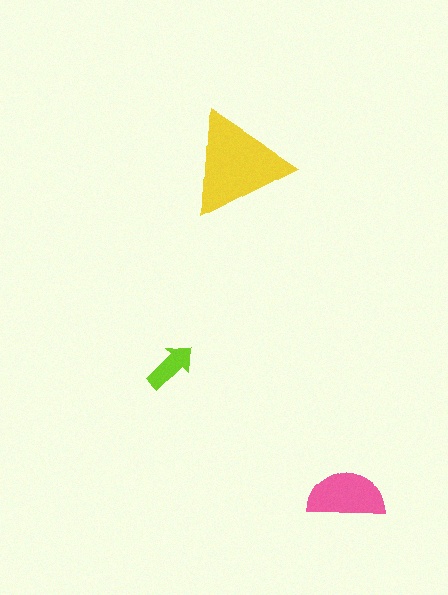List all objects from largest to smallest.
The yellow triangle, the pink semicircle, the lime arrow.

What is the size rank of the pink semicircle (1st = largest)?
2nd.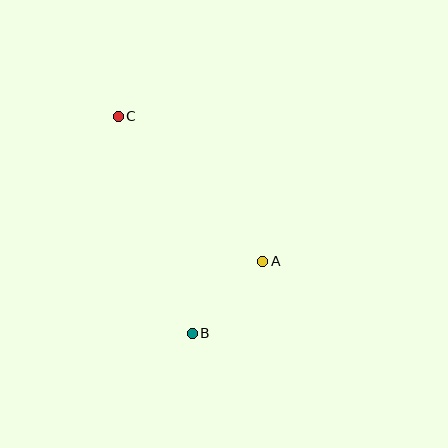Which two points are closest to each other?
Points A and B are closest to each other.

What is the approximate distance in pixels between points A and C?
The distance between A and C is approximately 205 pixels.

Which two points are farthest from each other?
Points B and C are farthest from each other.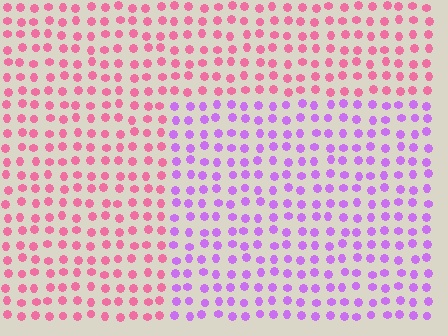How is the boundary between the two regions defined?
The boundary is defined purely by a slight shift in hue (about 54 degrees). Spacing, size, and orientation are identical on both sides.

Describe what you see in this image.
The image is filled with small pink elements in a uniform arrangement. A rectangle-shaped region is visible where the elements are tinted to a slightly different hue, forming a subtle color boundary.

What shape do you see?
I see a rectangle.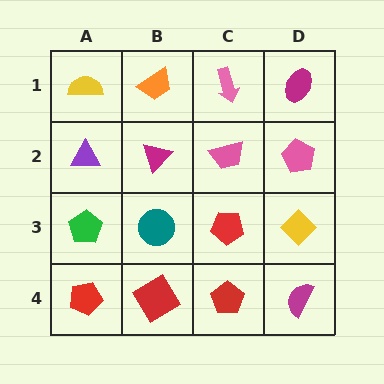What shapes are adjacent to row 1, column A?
A purple triangle (row 2, column A), an orange trapezoid (row 1, column B).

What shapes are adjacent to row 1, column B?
A magenta triangle (row 2, column B), a yellow semicircle (row 1, column A), a pink arrow (row 1, column C).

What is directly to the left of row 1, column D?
A pink arrow.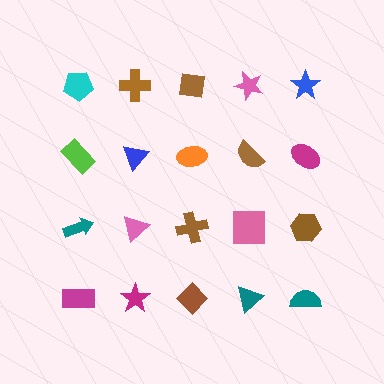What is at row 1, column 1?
A cyan pentagon.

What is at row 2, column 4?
A brown semicircle.